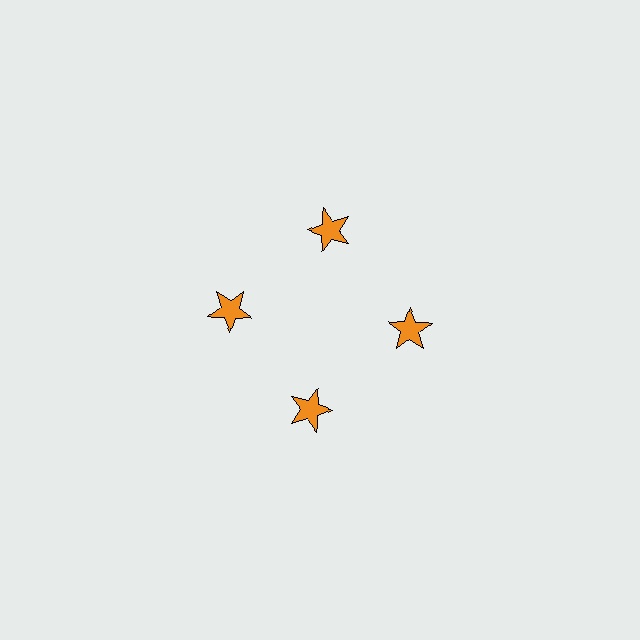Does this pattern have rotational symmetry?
Yes, this pattern has 4-fold rotational symmetry. It looks the same after rotating 90 degrees around the center.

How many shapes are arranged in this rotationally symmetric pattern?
There are 4 shapes, arranged in 4 groups of 1.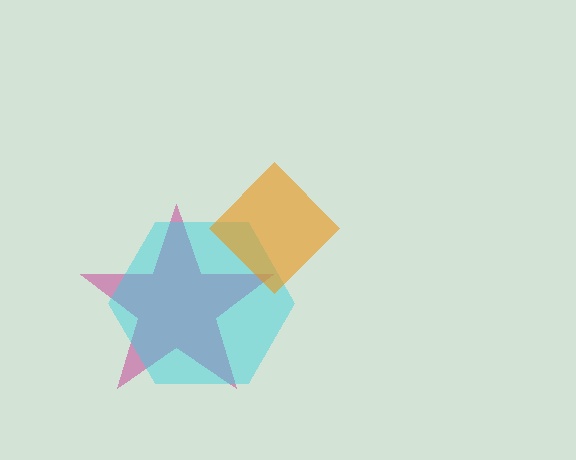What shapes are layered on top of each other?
The layered shapes are: a magenta star, a cyan hexagon, an orange diamond.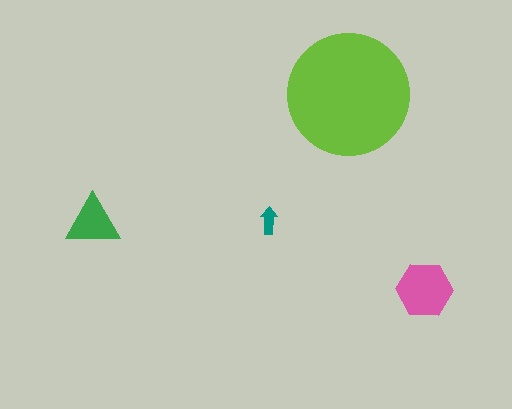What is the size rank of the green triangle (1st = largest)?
3rd.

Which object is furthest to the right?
The pink hexagon is rightmost.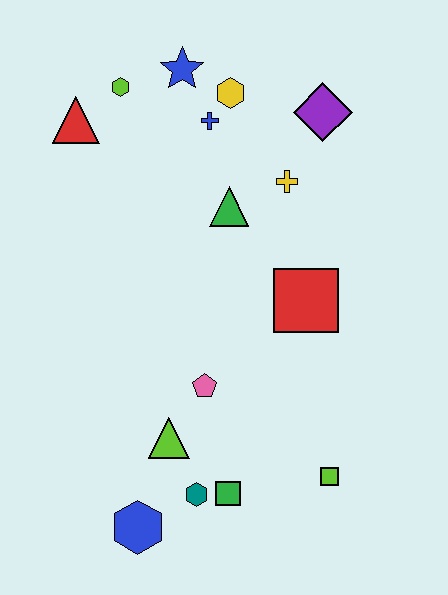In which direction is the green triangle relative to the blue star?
The green triangle is below the blue star.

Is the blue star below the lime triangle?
No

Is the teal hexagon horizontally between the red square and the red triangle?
Yes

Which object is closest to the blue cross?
The yellow hexagon is closest to the blue cross.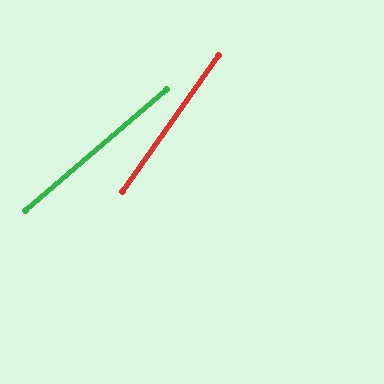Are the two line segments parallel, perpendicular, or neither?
Neither parallel nor perpendicular — they differ by about 14°.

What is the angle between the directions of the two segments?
Approximately 14 degrees.